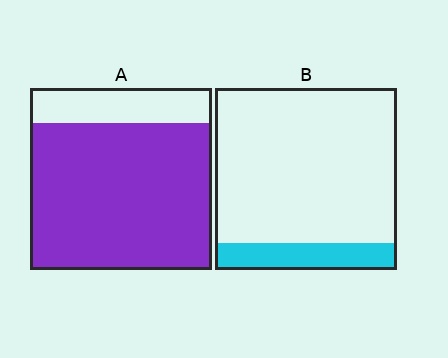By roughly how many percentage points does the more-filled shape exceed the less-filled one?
By roughly 65 percentage points (A over B).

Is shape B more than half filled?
No.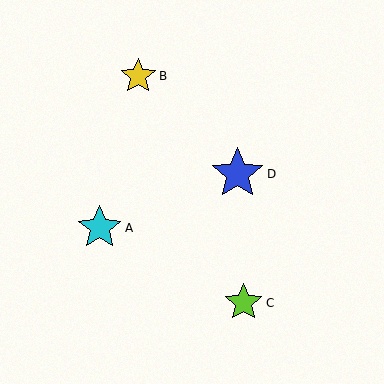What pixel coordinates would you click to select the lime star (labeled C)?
Click at (244, 303) to select the lime star C.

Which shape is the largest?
The blue star (labeled D) is the largest.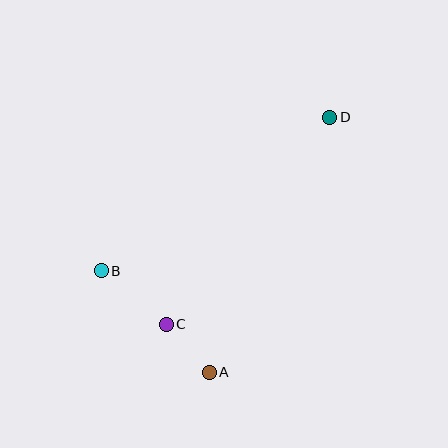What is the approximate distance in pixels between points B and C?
The distance between B and C is approximately 84 pixels.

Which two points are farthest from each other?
Points A and D are farthest from each other.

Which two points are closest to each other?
Points A and C are closest to each other.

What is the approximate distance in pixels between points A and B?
The distance between A and B is approximately 149 pixels.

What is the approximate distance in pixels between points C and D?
The distance between C and D is approximately 264 pixels.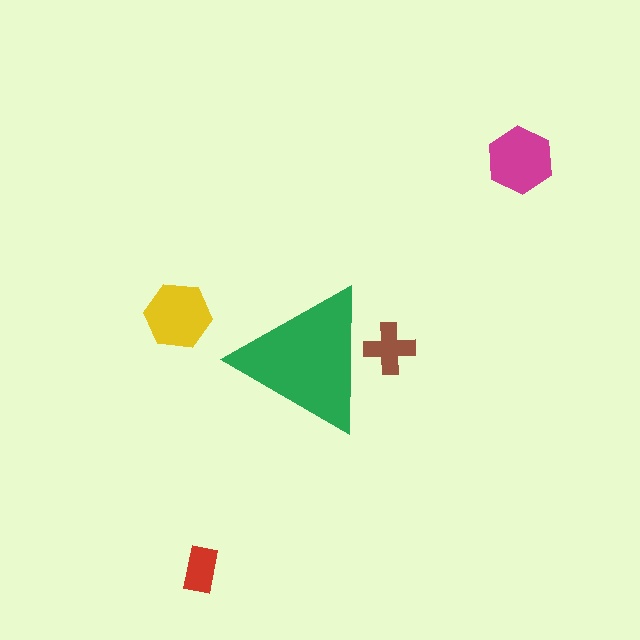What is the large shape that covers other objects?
A green triangle.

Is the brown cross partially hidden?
Yes, the brown cross is partially hidden behind the green triangle.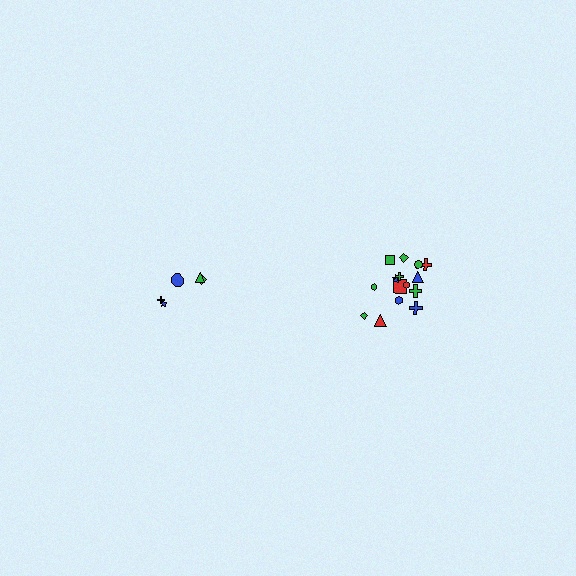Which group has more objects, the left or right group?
The right group.